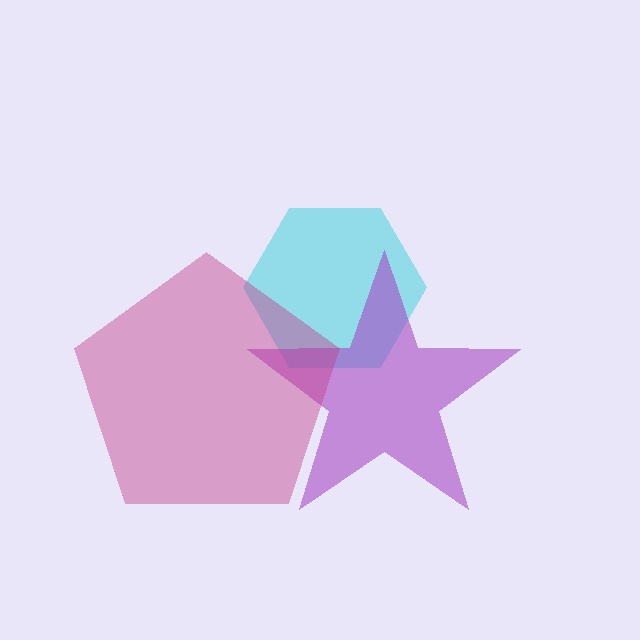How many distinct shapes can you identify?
There are 3 distinct shapes: a cyan hexagon, a purple star, a magenta pentagon.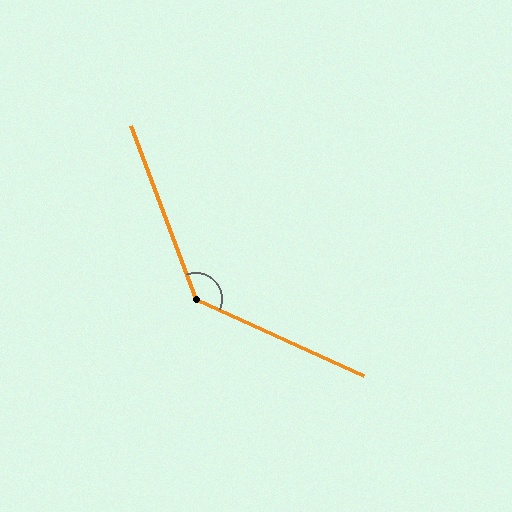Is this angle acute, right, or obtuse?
It is obtuse.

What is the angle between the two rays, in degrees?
Approximately 135 degrees.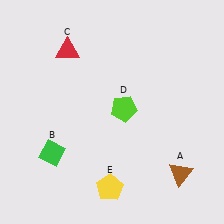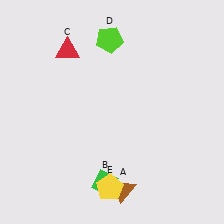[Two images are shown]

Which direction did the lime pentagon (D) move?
The lime pentagon (D) moved up.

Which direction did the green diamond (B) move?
The green diamond (B) moved right.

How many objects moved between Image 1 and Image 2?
3 objects moved between the two images.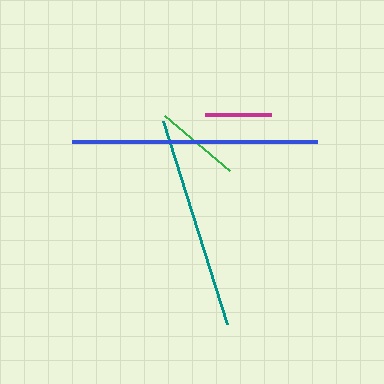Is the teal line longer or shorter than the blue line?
The blue line is longer than the teal line.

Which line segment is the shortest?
The magenta line is the shortest at approximately 66 pixels.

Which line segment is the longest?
The blue line is the longest at approximately 244 pixels.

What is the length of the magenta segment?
The magenta segment is approximately 66 pixels long.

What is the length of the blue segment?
The blue segment is approximately 244 pixels long.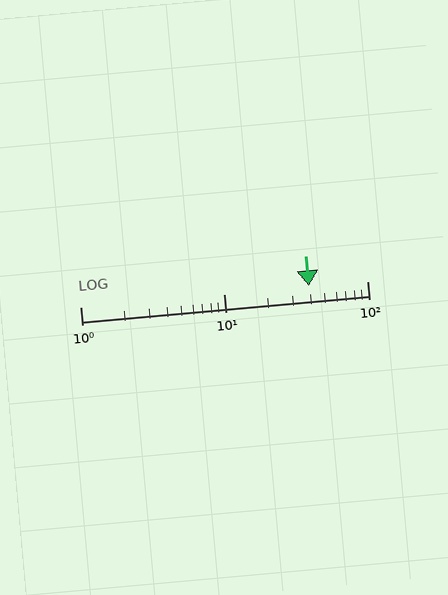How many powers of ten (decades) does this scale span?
The scale spans 2 decades, from 1 to 100.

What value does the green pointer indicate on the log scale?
The pointer indicates approximately 39.